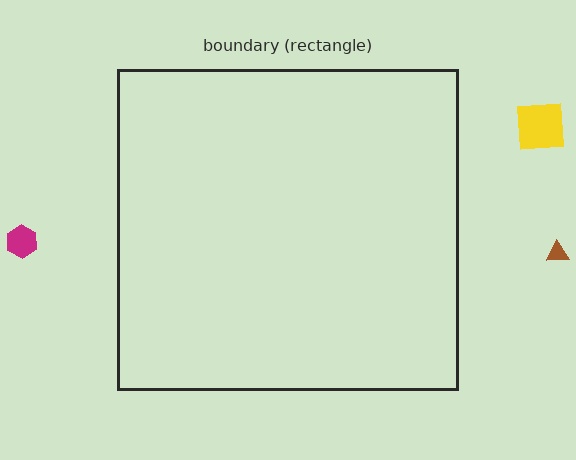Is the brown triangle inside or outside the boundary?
Outside.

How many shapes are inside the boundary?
0 inside, 3 outside.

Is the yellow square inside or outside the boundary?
Outside.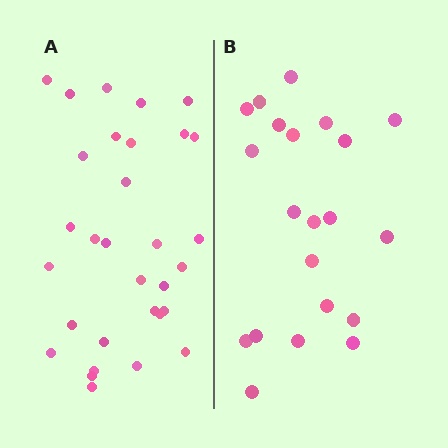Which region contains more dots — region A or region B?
Region A (the left region) has more dots.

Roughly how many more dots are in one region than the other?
Region A has roughly 10 or so more dots than region B.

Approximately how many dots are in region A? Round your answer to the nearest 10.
About 30 dots. (The exact count is 31, which rounds to 30.)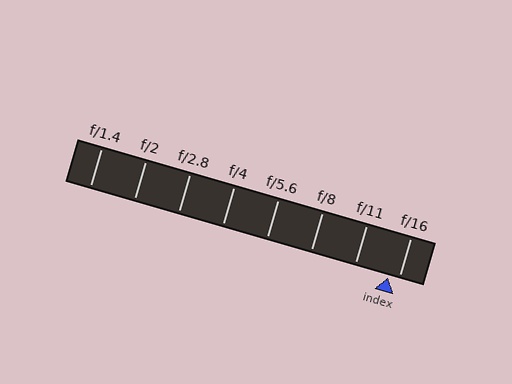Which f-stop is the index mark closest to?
The index mark is closest to f/16.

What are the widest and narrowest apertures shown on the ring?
The widest aperture shown is f/1.4 and the narrowest is f/16.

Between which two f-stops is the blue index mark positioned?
The index mark is between f/11 and f/16.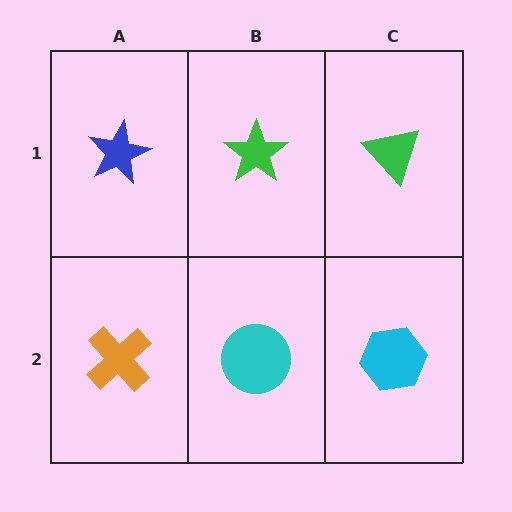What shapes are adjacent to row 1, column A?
An orange cross (row 2, column A), a green star (row 1, column B).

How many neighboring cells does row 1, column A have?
2.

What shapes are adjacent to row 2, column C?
A green triangle (row 1, column C), a cyan circle (row 2, column B).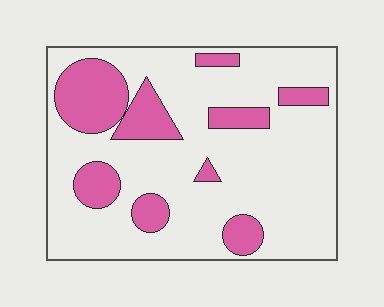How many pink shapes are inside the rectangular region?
9.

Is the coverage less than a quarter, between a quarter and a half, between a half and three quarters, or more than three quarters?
Less than a quarter.